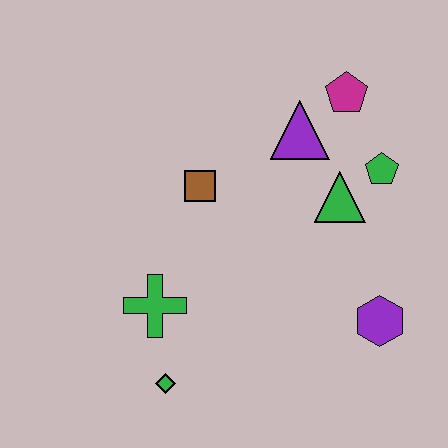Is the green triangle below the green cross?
No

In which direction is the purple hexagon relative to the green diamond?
The purple hexagon is to the right of the green diamond.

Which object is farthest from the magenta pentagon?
The green diamond is farthest from the magenta pentagon.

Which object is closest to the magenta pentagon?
The purple triangle is closest to the magenta pentagon.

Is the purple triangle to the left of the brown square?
No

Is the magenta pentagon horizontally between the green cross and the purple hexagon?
Yes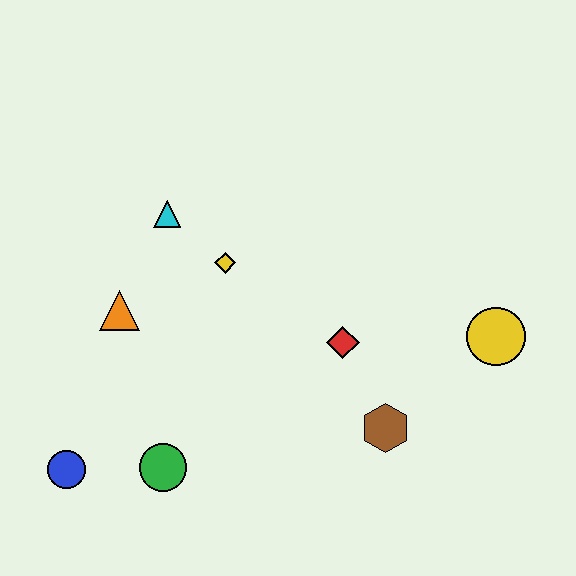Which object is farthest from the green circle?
The yellow circle is farthest from the green circle.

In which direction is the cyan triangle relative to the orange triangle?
The cyan triangle is above the orange triangle.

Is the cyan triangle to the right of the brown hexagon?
No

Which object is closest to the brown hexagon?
The red diamond is closest to the brown hexagon.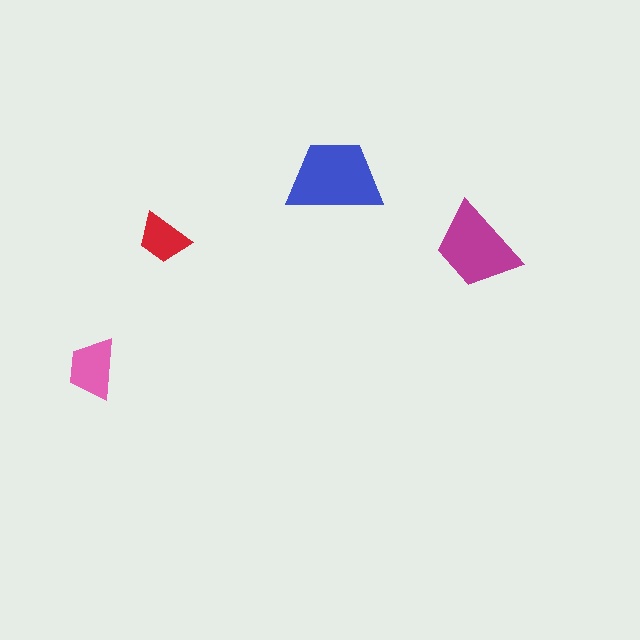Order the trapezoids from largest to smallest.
the blue one, the magenta one, the pink one, the red one.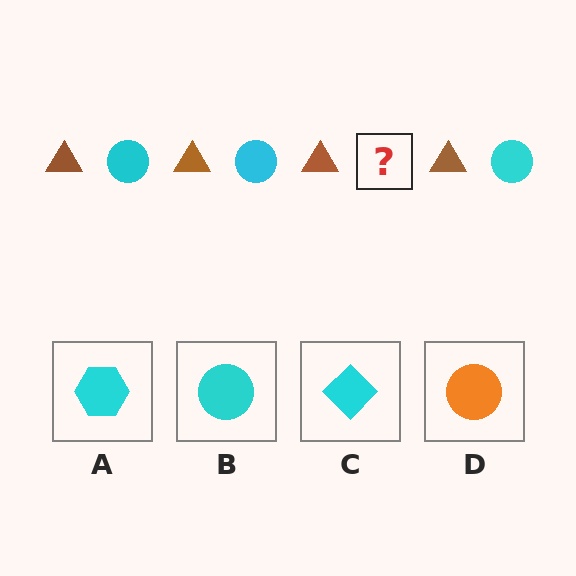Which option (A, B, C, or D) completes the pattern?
B.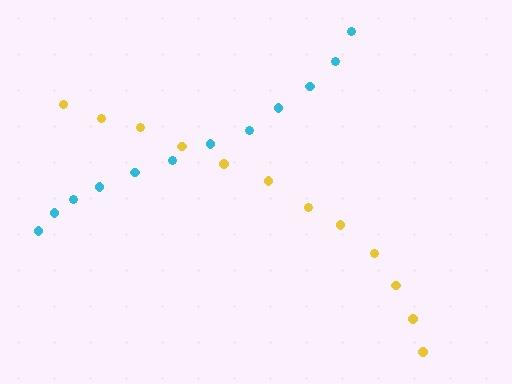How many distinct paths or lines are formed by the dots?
There are 2 distinct paths.